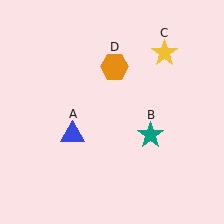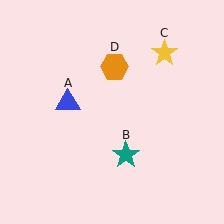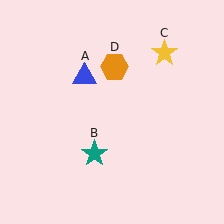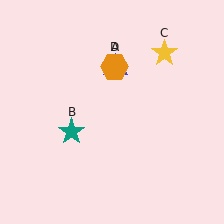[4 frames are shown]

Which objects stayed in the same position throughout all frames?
Yellow star (object C) and orange hexagon (object D) remained stationary.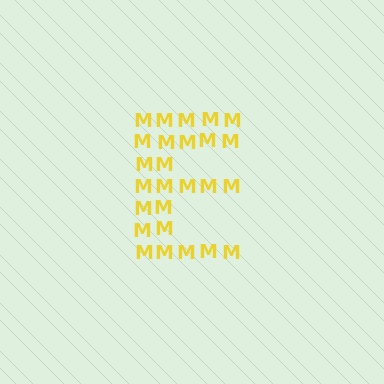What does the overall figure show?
The overall figure shows the letter E.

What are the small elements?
The small elements are letter M's.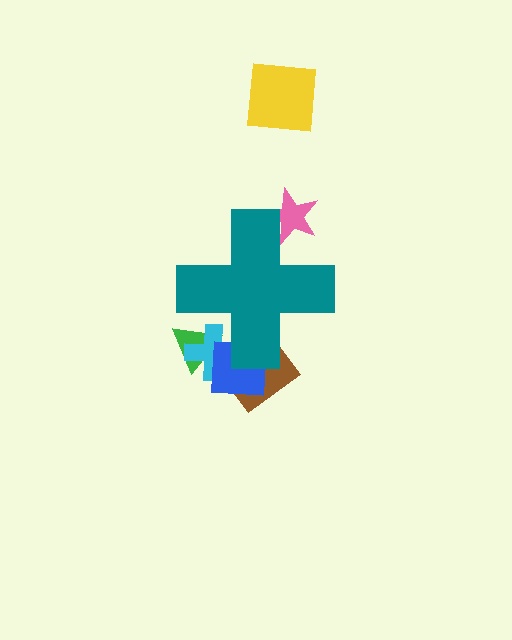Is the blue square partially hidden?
Yes, the blue square is partially hidden behind the teal cross.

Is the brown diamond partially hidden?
Yes, the brown diamond is partially hidden behind the teal cross.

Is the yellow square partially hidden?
No, the yellow square is fully visible.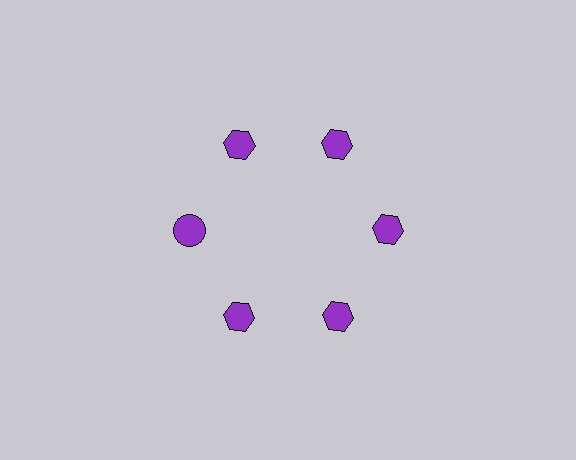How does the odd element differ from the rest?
It has a different shape: circle instead of hexagon.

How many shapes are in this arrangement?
There are 6 shapes arranged in a ring pattern.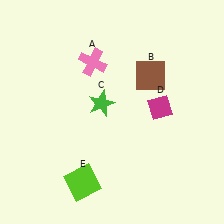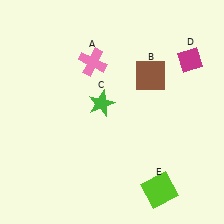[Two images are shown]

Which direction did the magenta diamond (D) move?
The magenta diamond (D) moved up.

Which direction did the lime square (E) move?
The lime square (E) moved right.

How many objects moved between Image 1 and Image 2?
2 objects moved between the two images.